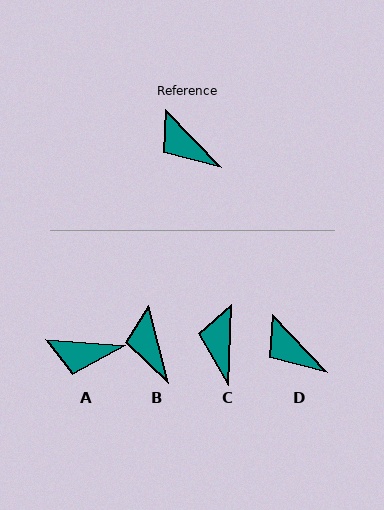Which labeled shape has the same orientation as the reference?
D.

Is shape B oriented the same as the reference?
No, it is off by about 29 degrees.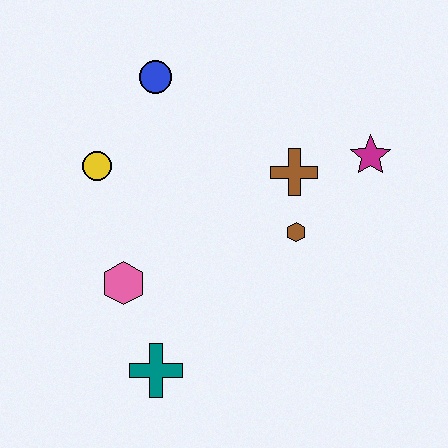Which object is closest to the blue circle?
The yellow circle is closest to the blue circle.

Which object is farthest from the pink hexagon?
The magenta star is farthest from the pink hexagon.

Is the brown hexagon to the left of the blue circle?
No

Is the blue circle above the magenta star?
Yes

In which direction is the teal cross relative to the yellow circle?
The teal cross is below the yellow circle.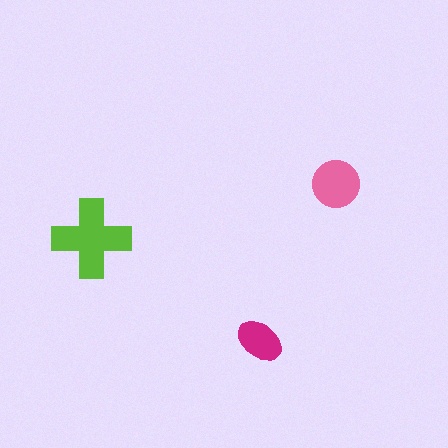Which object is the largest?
The lime cross.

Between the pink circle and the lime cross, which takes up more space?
The lime cross.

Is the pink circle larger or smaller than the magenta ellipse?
Larger.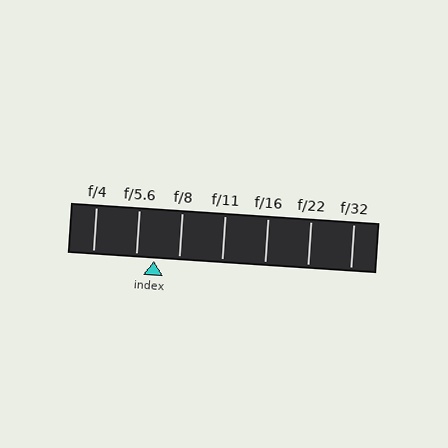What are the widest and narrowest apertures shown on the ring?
The widest aperture shown is f/4 and the narrowest is f/32.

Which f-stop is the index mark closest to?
The index mark is closest to f/5.6.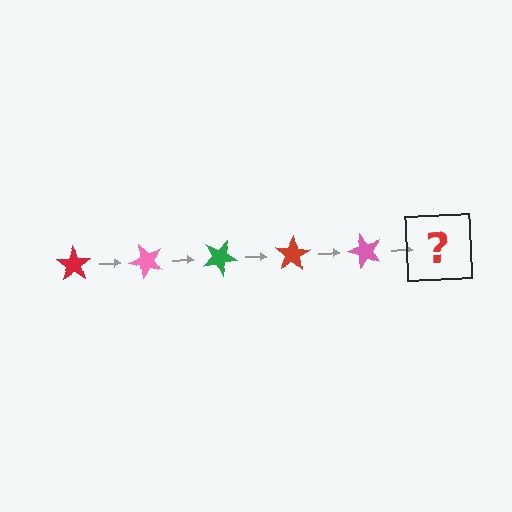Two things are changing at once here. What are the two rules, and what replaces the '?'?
The two rules are that it rotates 50 degrees each step and the color cycles through red, pink, and green. The '?' should be a green star, rotated 250 degrees from the start.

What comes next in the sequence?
The next element should be a green star, rotated 250 degrees from the start.